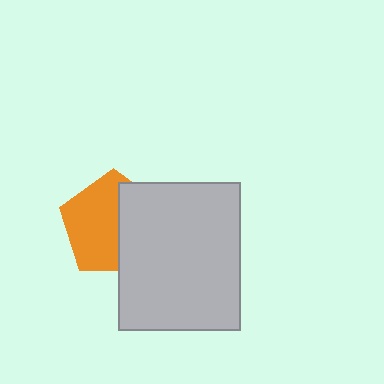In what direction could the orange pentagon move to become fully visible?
The orange pentagon could move left. That would shift it out from behind the light gray rectangle entirely.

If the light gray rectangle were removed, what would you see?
You would see the complete orange pentagon.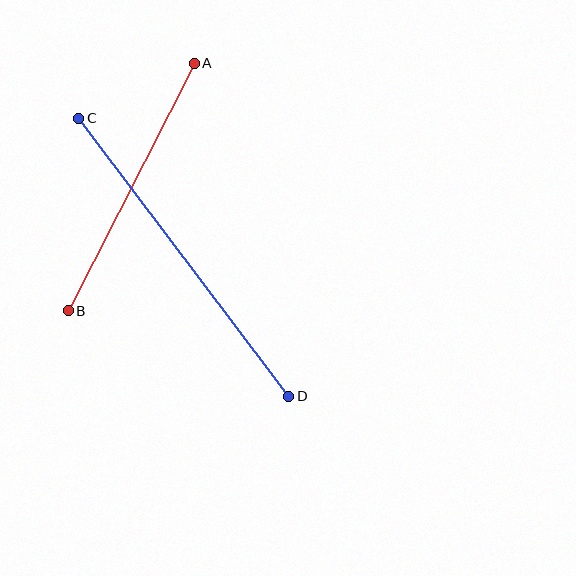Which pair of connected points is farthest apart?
Points C and D are farthest apart.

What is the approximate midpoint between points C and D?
The midpoint is at approximately (184, 257) pixels.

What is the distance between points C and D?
The distance is approximately 348 pixels.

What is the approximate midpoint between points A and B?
The midpoint is at approximately (131, 187) pixels.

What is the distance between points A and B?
The distance is approximately 278 pixels.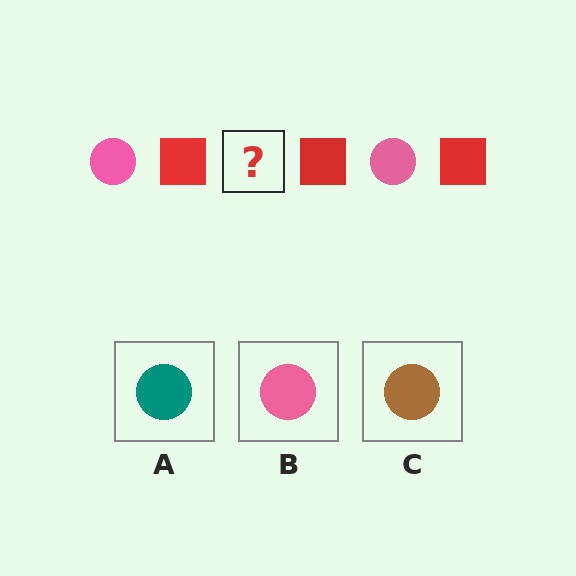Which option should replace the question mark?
Option B.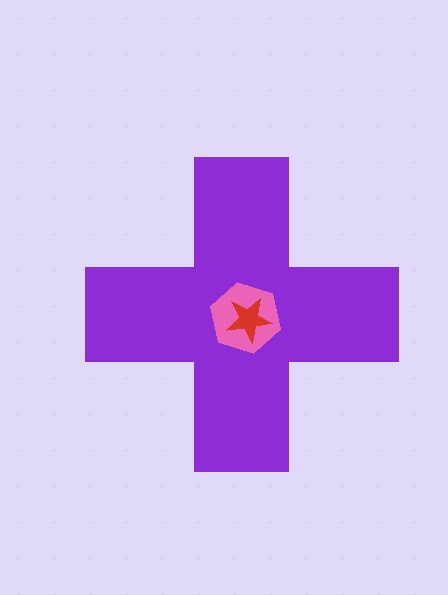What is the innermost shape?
The red star.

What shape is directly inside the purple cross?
The pink hexagon.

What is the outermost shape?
The purple cross.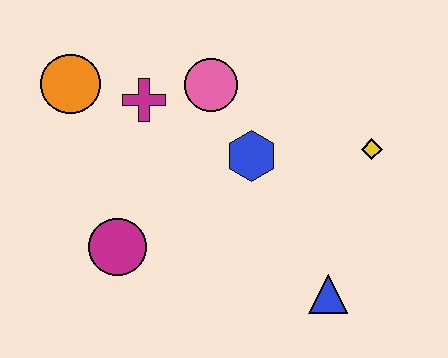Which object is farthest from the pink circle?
The blue triangle is farthest from the pink circle.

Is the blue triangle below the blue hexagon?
Yes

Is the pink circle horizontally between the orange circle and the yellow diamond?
Yes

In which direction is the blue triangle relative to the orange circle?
The blue triangle is to the right of the orange circle.